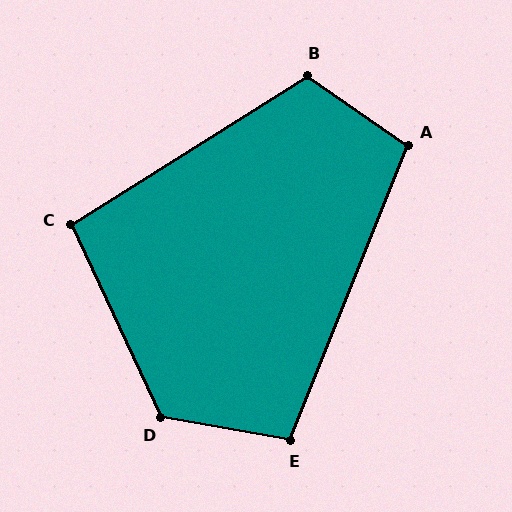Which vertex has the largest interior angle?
D, at approximately 125 degrees.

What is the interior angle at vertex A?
Approximately 103 degrees (obtuse).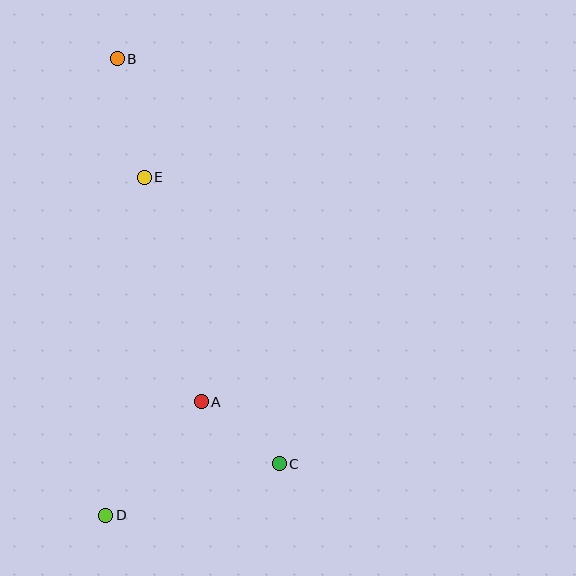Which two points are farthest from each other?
Points B and D are farthest from each other.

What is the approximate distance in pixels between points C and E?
The distance between C and E is approximately 317 pixels.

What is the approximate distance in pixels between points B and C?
The distance between B and C is approximately 436 pixels.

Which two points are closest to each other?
Points A and C are closest to each other.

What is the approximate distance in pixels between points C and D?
The distance between C and D is approximately 181 pixels.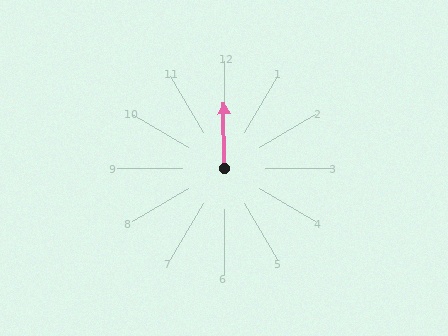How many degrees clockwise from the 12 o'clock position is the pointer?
Approximately 360 degrees.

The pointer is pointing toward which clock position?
Roughly 12 o'clock.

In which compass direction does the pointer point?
North.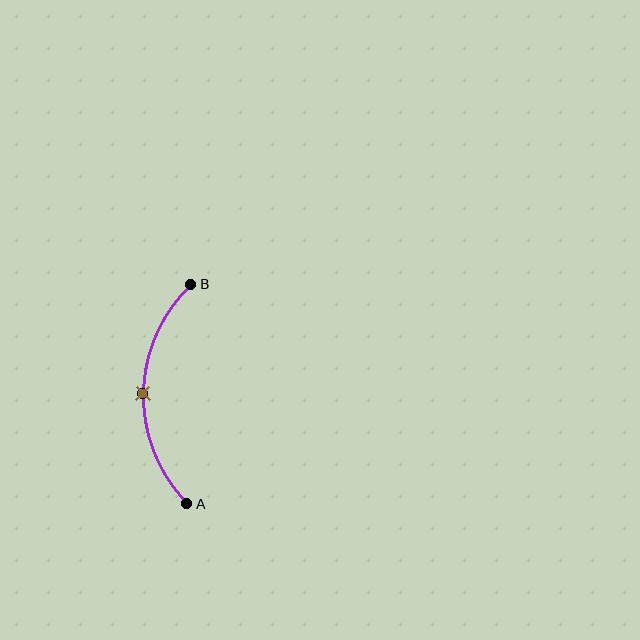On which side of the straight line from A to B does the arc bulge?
The arc bulges to the left of the straight line connecting A and B.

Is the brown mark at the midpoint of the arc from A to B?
Yes. The brown mark lies on the arc at equal arc-length from both A and B — it is the arc midpoint.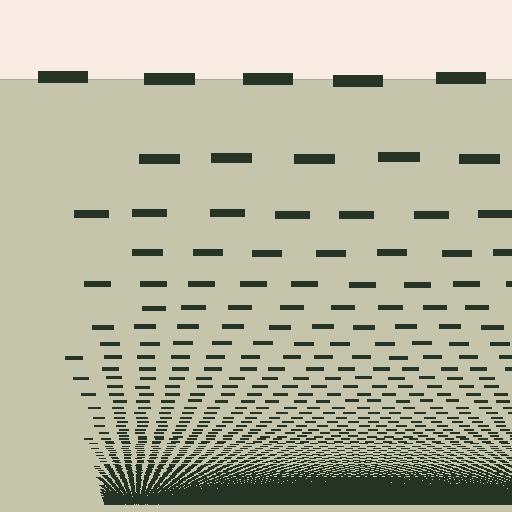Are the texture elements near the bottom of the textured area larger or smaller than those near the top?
Smaller. The gradient is inverted — elements near the bottom are smaller and denser.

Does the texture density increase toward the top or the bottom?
Density increases toward the bottom.